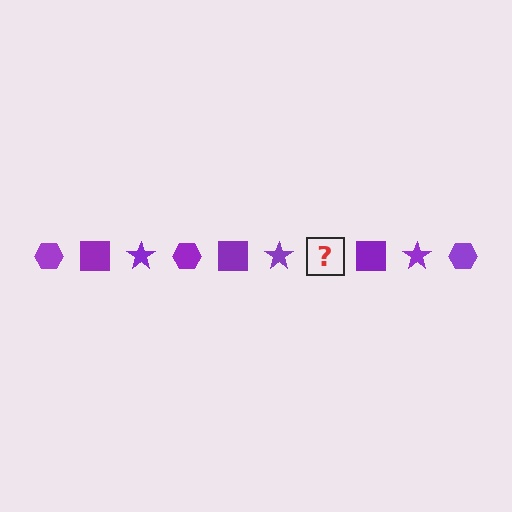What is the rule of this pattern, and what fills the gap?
The rule is that the pattern cycles through hexagon, square, star shapes in purple. The gap should be filled with a purple hexagon.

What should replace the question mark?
The question mark should be replaced with a purple hexagon.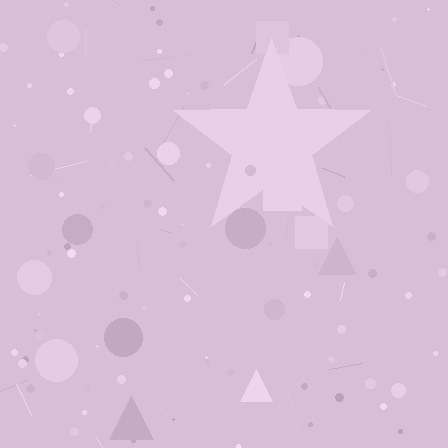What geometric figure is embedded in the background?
A star is embedded in the background.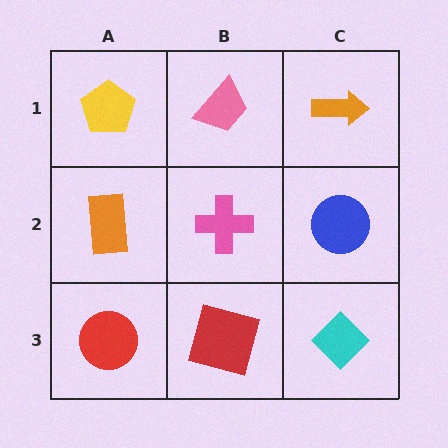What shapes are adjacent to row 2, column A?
A yellow pentagon (row 1, column A), a red circle (row 3, column A), a pink cross (row 2, column B).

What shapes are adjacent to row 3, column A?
An orange rectangle (row 2, column A), a red square (row 3, column B).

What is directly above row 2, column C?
An orange arrow.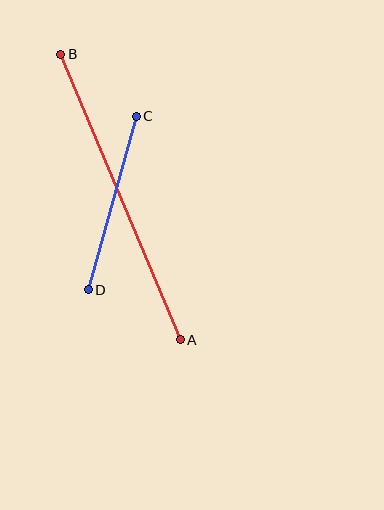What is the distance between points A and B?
The distance is approximately 310 pixels.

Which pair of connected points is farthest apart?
Points A and B are farthest apart.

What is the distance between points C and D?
The distance is approximately 180 pixels.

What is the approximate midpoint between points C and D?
The midpoint is at approximately (112, 203) pixels.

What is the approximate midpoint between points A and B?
The midpoint is at approximately (120, 197) pixels.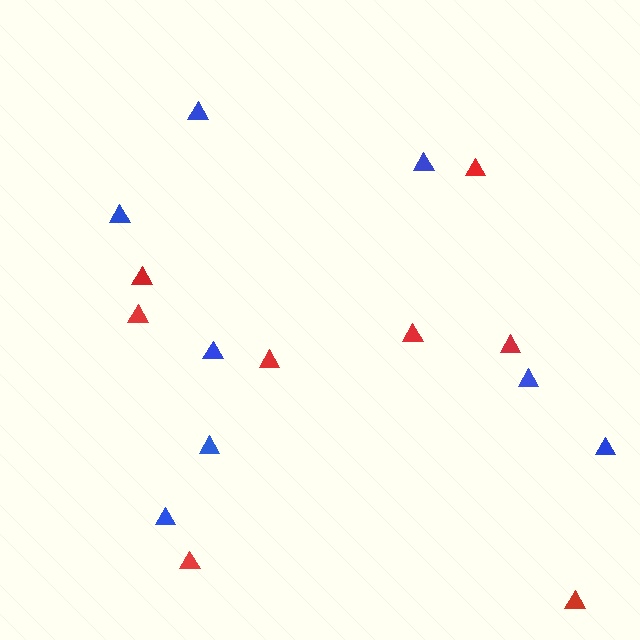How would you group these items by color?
There are 2 groups: one group of red triangles (8) and one group of blue triangles (8).